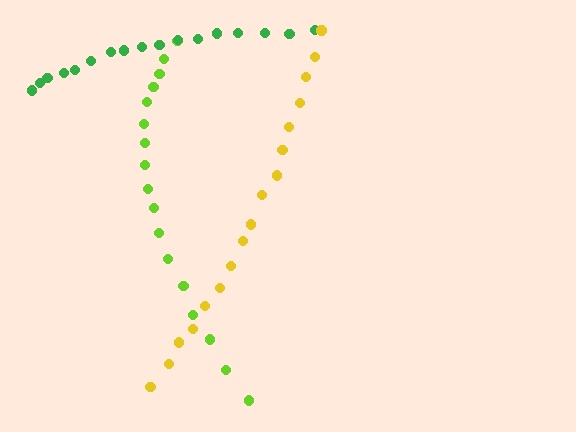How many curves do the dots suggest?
There are 3 distinct paths.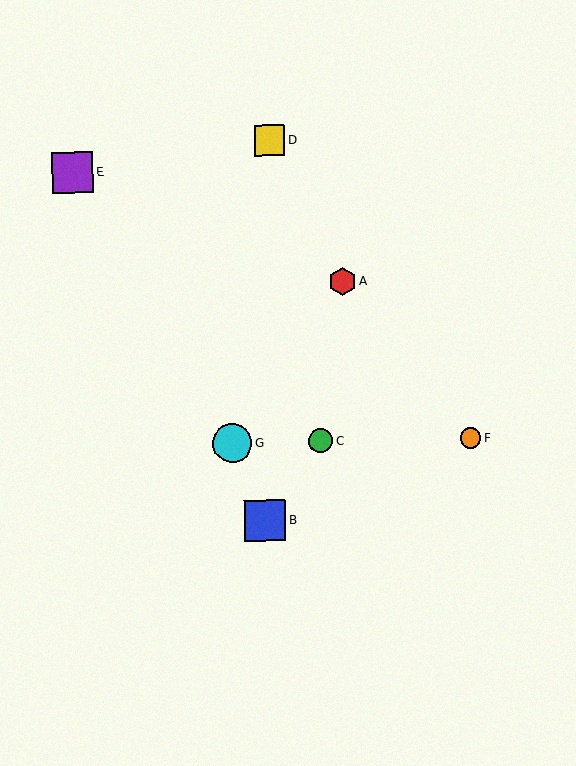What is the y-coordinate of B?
Object B is at y≈520.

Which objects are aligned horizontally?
Objects C, F, G are aligned horizontally.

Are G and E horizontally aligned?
No, G is at y≈443 and E is at y≈172.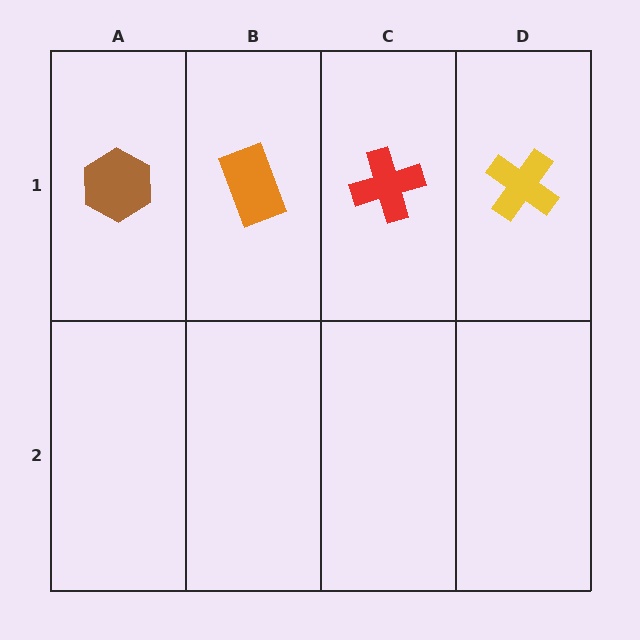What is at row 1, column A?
A brown hexagon.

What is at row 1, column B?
An orange rectangle.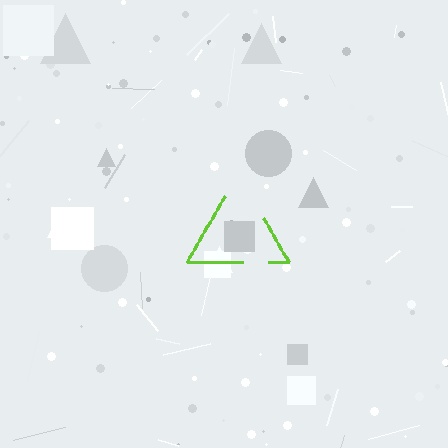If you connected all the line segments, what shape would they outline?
They would outline a triangle.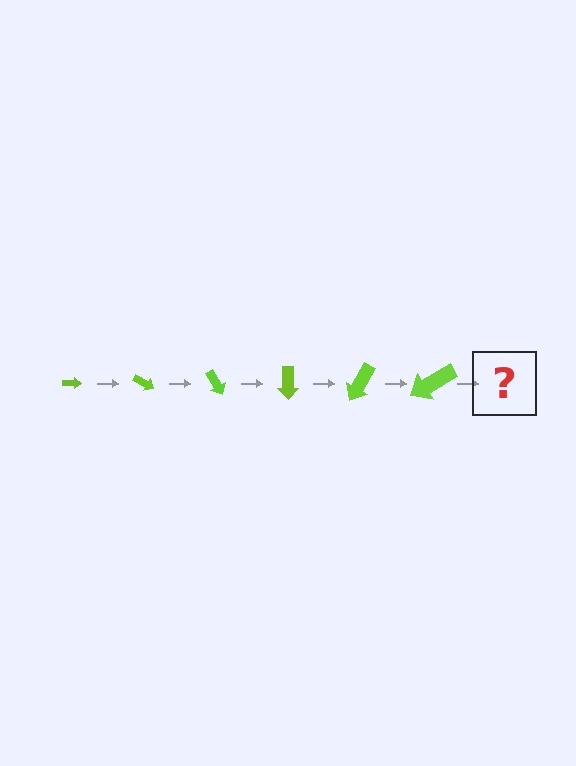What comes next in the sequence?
The next element should be an arrow, larger than the previous one and rotated 180 degrees from the start.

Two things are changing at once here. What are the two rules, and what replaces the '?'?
The two rules are that the arrow grows larger each step and it rotates 30 degrees each step. The '?' should be an arrow, larger than the previous one and rotated 180 degrees from the start.